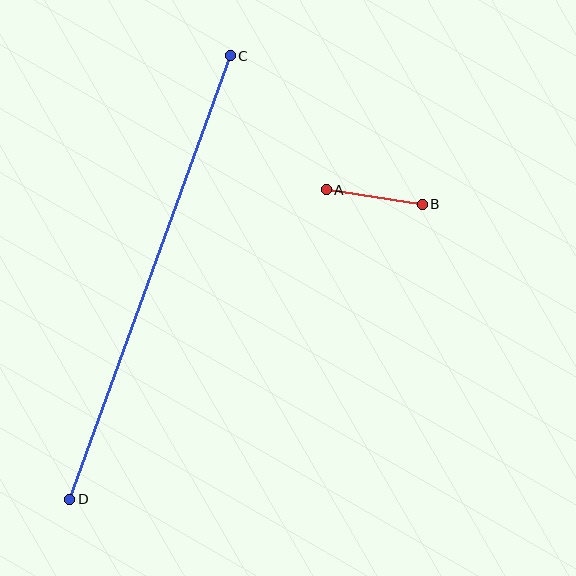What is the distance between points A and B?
The distance is approximately 97 pixels.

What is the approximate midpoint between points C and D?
The midpoint is at approximately (150, 278) pixels.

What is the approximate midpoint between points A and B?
The midpoint is at approximately (374, 197) pixels.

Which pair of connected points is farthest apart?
Points C and D are farthest apart.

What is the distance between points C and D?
The distance is approximately 472 pixels.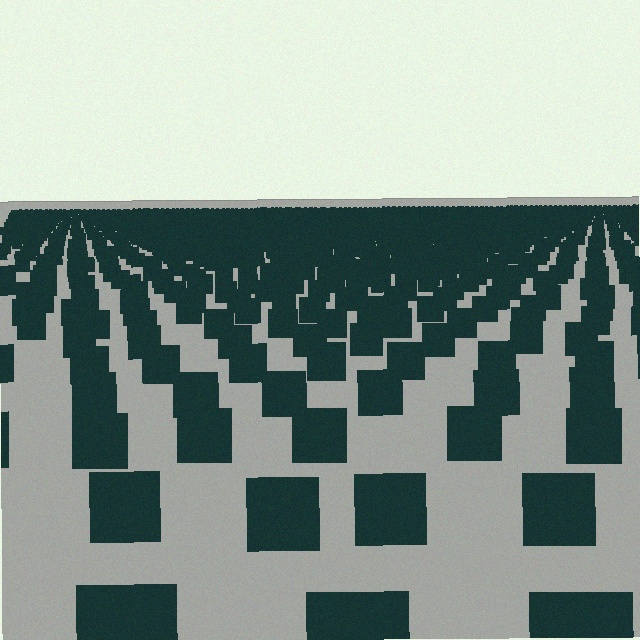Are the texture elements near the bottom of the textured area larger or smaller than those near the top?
Larger. Near the bottom, elements are closer to the viewer and appear at a bigger on-screen size.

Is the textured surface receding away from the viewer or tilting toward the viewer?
The surface is receding away from the viewer. Texture elements get smaller and denser toward the top.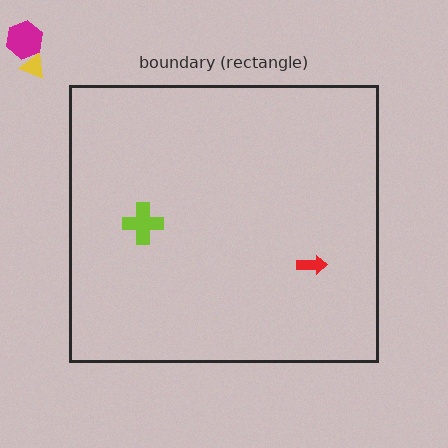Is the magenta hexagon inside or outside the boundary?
Outside.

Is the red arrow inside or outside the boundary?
Inside.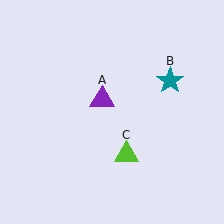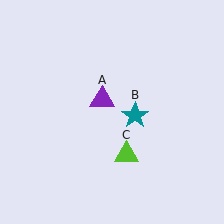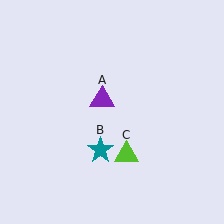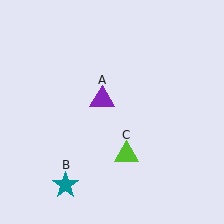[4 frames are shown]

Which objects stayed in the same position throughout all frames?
Purple triangle (object A) and lime triangle (object C) remained stationary.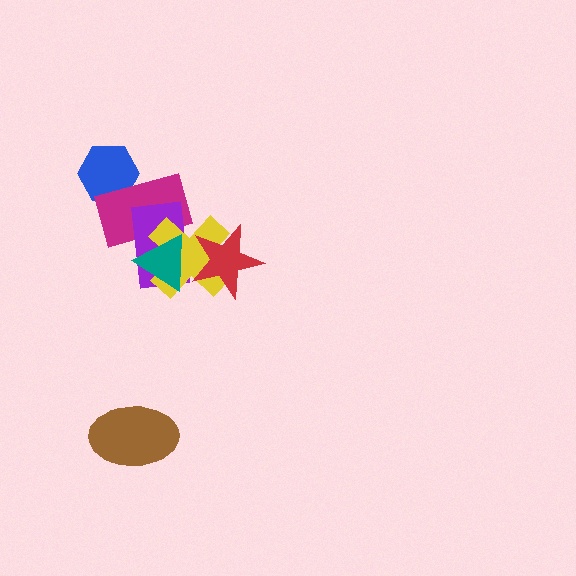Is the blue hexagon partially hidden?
Yes, it is partially covered by another shape.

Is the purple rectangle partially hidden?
Yes, it is partially covered by another shape.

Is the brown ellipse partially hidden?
No, no other shape covers it.